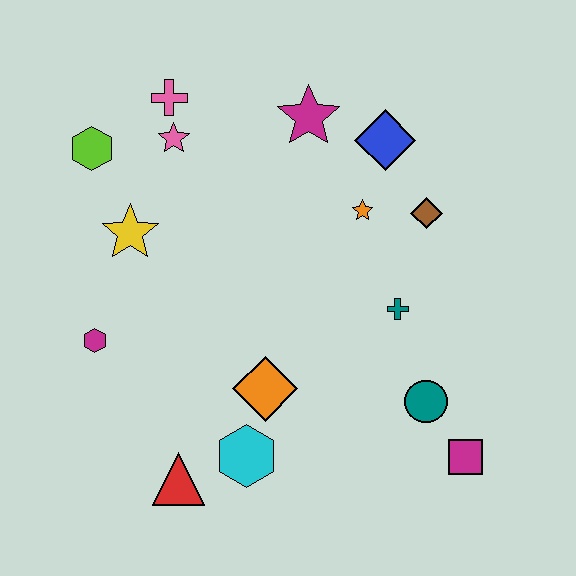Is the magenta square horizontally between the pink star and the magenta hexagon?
No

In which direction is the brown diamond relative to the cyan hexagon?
The brown diamond is above the cyan hexagon.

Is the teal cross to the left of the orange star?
No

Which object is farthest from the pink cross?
The magenta square is farthest from the pink cross.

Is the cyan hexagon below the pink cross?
Yes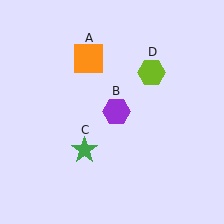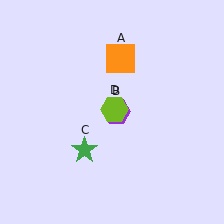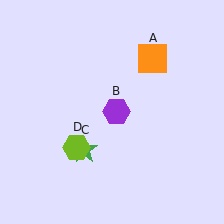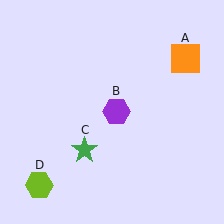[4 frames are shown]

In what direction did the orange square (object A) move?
The orange square (object A) moved right.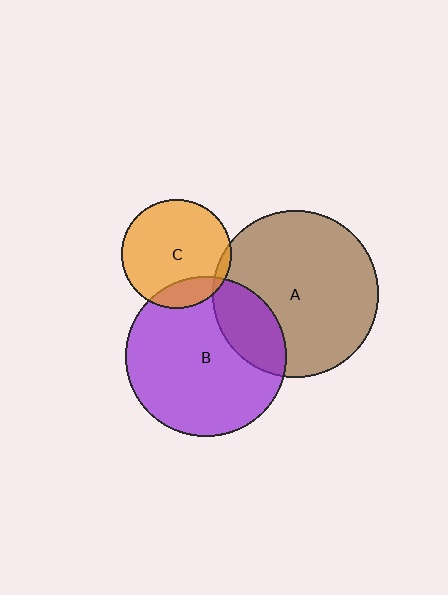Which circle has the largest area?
Circle A (brown).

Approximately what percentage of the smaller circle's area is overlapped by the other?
Approximately 5%.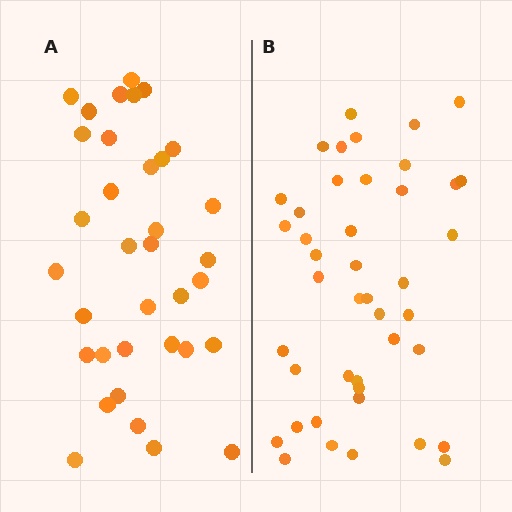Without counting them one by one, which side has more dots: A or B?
Region B (the right region) has more dots.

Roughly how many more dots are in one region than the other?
Region B has roughly 8 or so more dots than region A.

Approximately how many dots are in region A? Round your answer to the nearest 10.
About 40 dots. (The exact count is 35, which rounds to 40.)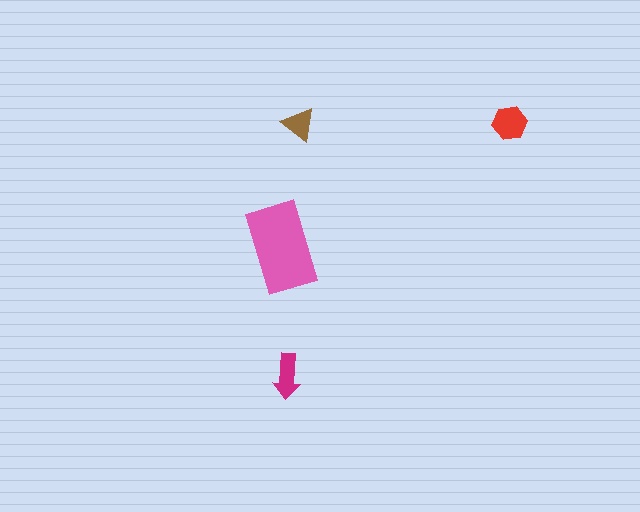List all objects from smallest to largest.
The brown triangle, the magenta arrow, the red hexagon, the pink rectangle.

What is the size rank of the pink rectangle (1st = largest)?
1st.